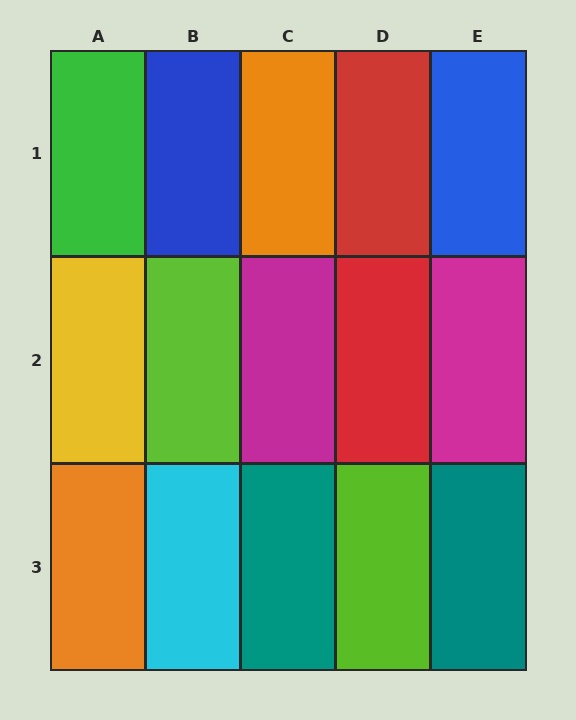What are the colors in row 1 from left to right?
Green, blue, orange, red, blue.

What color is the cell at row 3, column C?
Teal.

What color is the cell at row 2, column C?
Magenta.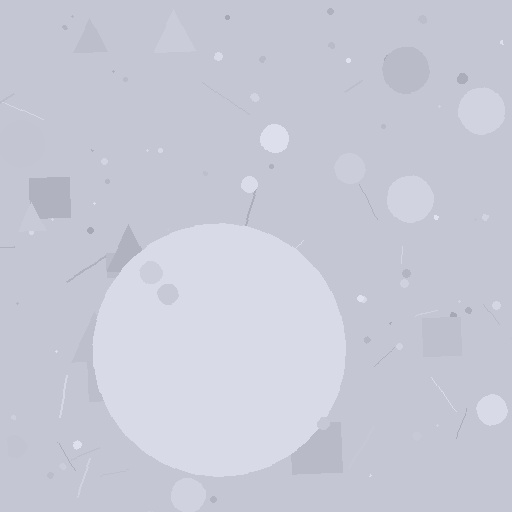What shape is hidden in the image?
A circle is hidden in the image.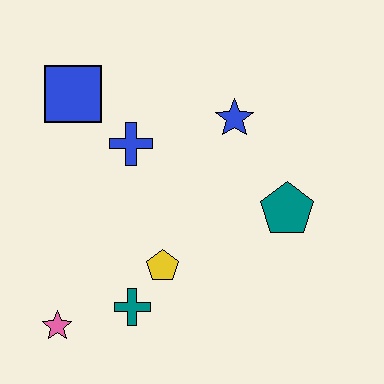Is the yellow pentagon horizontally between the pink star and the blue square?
No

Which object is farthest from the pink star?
The blue star is farthest from the pink star.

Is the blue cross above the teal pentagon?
Yes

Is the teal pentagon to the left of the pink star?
No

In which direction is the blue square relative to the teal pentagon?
The blue square is to the left of the teal pentagon.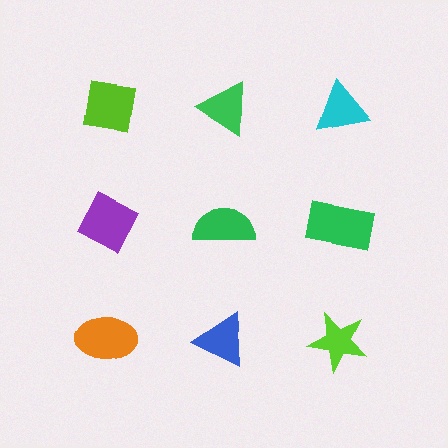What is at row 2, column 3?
A green rectangle.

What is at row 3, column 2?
A blue triangle.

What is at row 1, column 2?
A green triangle.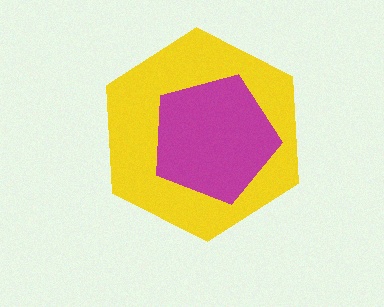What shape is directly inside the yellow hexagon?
The magenta pentagon.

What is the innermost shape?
The magenta pentagon.